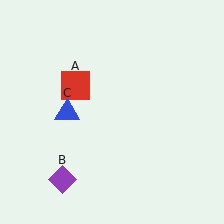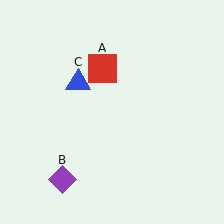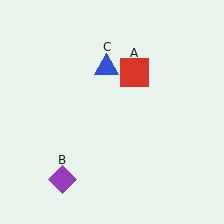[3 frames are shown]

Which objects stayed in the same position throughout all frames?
Purple diamond (object B) remained stationary.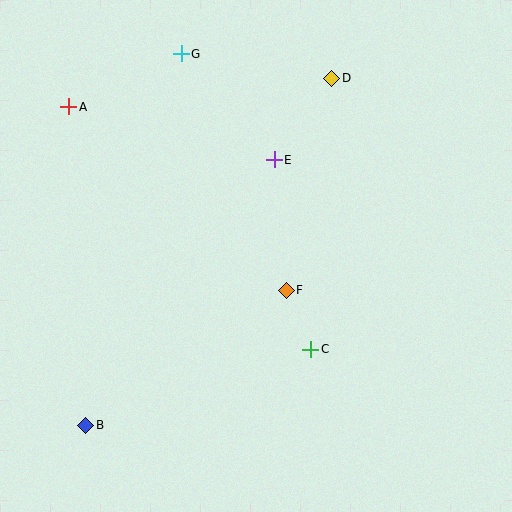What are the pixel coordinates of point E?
Point E is at (274, 160).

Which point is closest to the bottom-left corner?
Point B is closest to the bottom-left corner.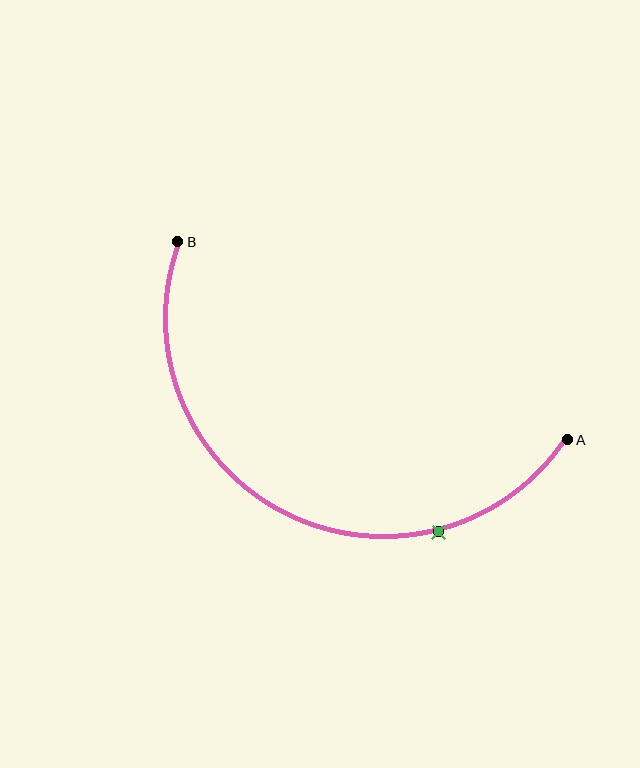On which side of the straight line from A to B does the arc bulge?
The arc bulges below the straight line connecting A and B.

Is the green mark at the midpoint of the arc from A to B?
No. The green mark lies on the arc but is closer to endpoint A. The arc midpoint would be at the point on the curve equidistant along the arc from both A and B.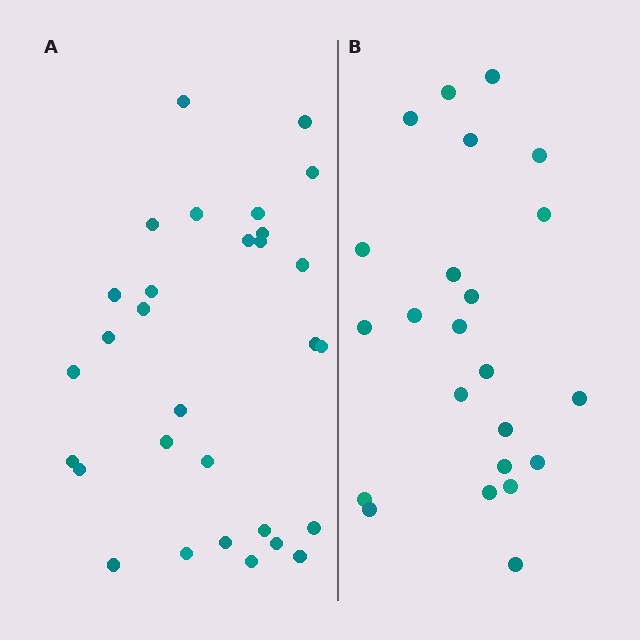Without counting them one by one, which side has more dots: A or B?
Region A (the left region) has more dots.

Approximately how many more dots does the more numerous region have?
Region A has roughly 8 or so more dots than region B.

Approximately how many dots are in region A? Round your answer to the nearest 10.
About 30 dots.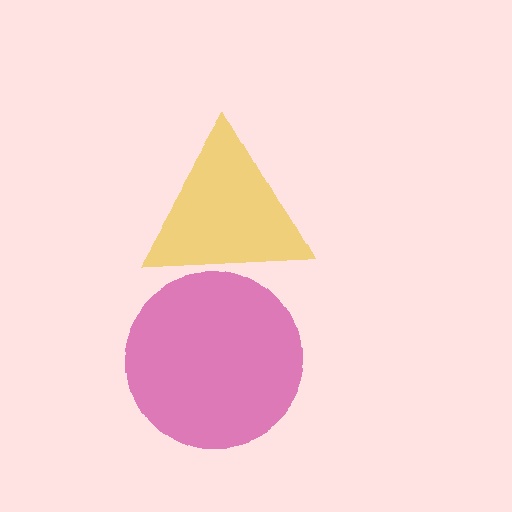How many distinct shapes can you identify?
There are 2 distinct shapes: a magenta circle, a yellow triangle.